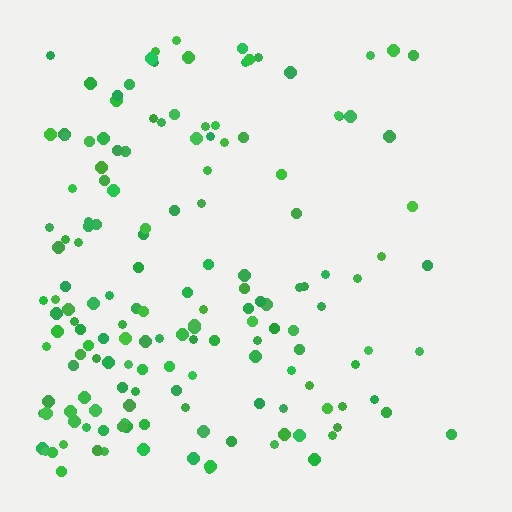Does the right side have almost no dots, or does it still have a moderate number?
Still a moderate number, just noticeably fewer than the left.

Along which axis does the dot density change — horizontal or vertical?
Horizontal.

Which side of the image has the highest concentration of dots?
The left.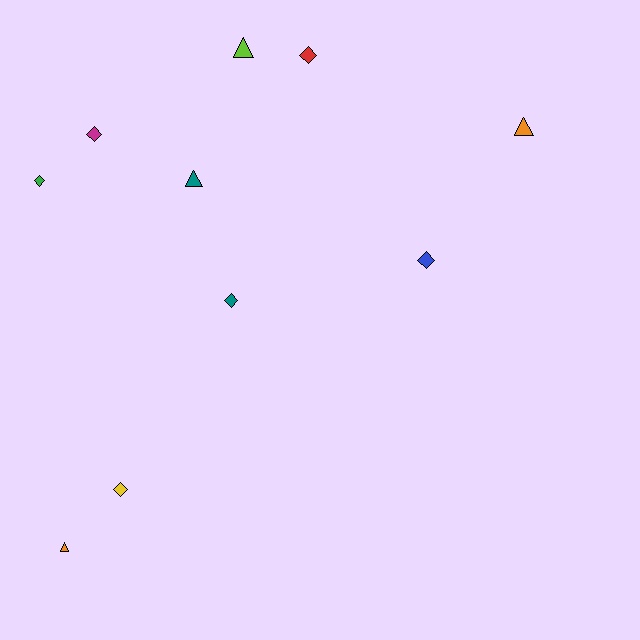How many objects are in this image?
There are 10 objects.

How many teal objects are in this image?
There are 2 teal objects.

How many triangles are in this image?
There are 4 triangles.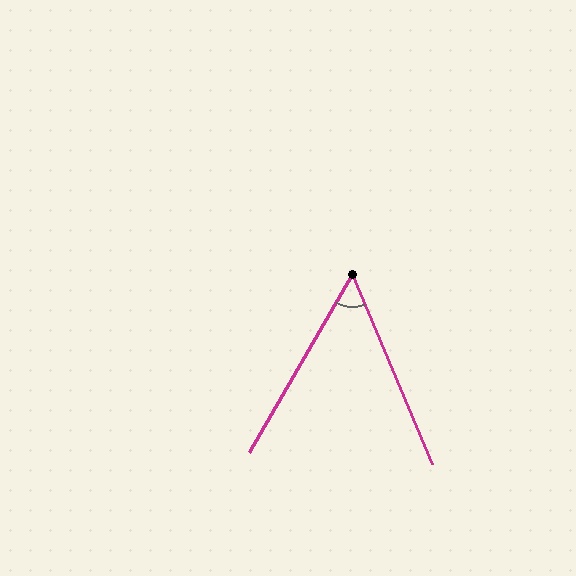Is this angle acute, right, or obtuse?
It is acute.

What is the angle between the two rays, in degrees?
Approximately 53 degrees.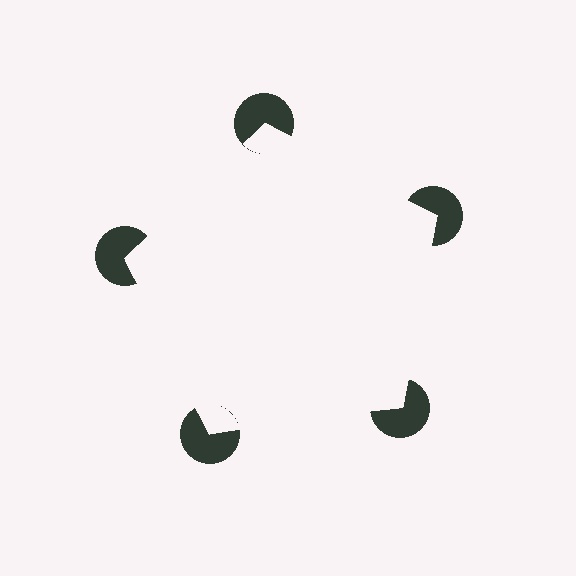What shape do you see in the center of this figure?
An illusory pentagon — its edges are inferred from the aligned wedge cuts in the pac-man discs, not physically drawn.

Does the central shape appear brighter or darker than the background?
It typically appears slightly brighter than the background, even though no actual brightness change is drawn.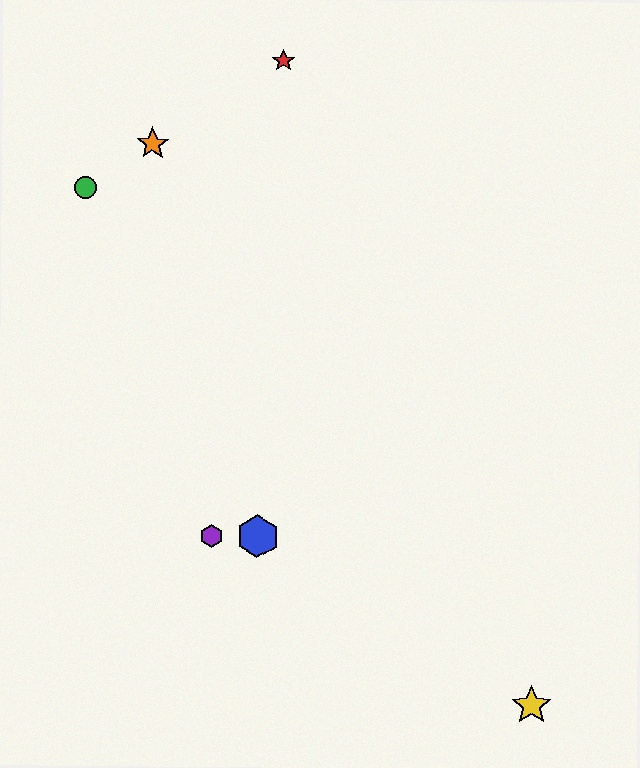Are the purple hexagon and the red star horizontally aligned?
No, the purple hexagon is at y≈536 and the red star is at y≈60.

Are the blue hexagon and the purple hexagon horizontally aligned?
Yes, both are at y≈536.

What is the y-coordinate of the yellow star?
The yellow star is at y≈705.